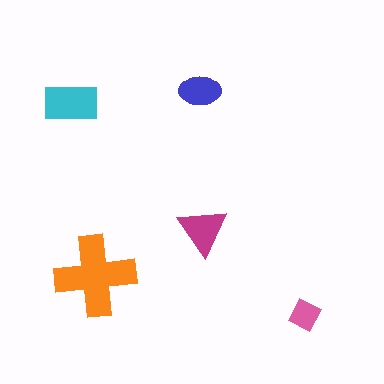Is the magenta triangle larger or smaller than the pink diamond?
Larger.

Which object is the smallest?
The pink diamond.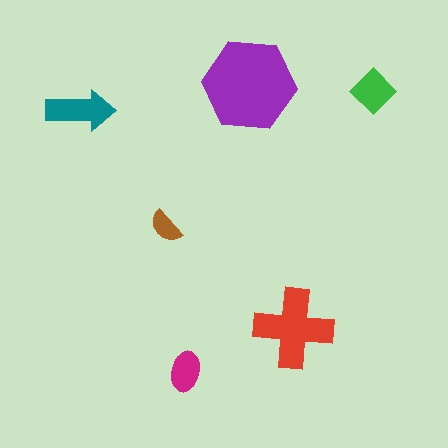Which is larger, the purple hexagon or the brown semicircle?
The purple hexagon.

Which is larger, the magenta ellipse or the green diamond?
The green diamond.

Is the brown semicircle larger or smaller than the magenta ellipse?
Smaller.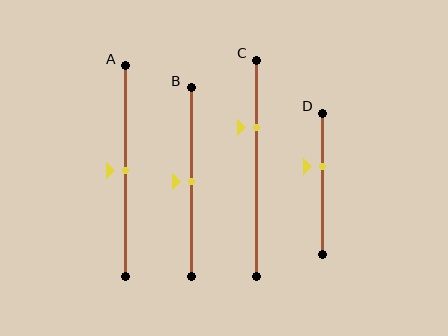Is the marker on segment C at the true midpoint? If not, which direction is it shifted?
No, the marker on segment C is shifted upward by about 19% of the segment length.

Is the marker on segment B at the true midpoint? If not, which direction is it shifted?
Yes, the marker on segment B is at the true midpoint.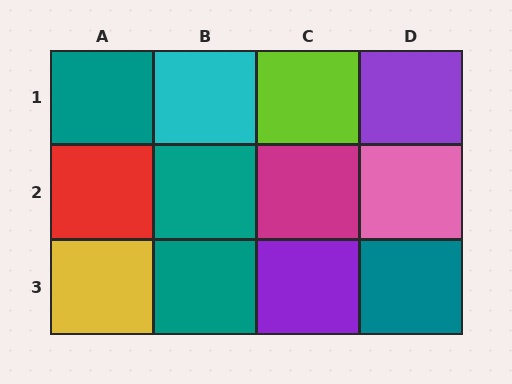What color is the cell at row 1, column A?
Teal.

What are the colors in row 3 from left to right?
Yellow, teal, purple, teal.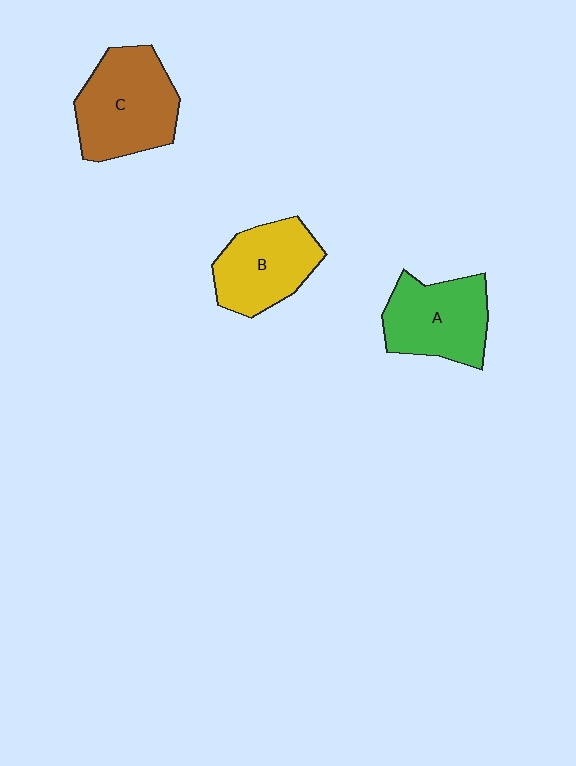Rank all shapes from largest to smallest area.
From largest to smallest: C (brown), A (green), B (yellow).